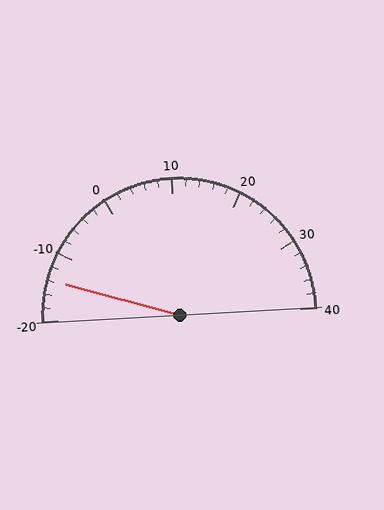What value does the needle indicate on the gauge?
The needle indicates approximately -14.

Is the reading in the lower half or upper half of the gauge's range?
The reading is in the lower half of the range (-20 to 40).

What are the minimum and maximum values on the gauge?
The gauge ranges from -20 to 40.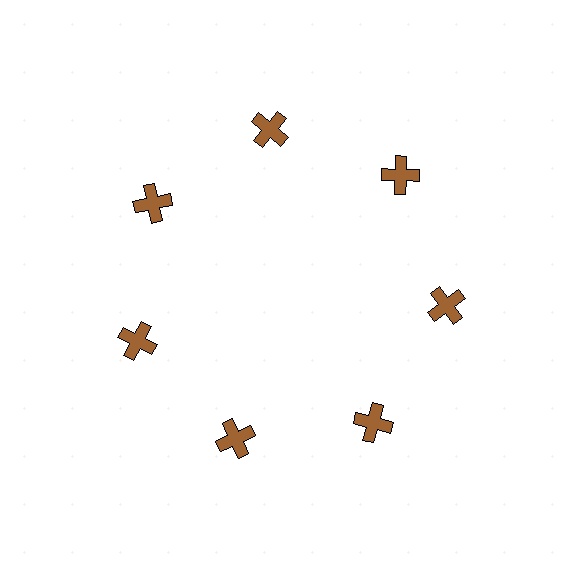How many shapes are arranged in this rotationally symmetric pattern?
There are 7 shapes, arranged in 7 groups of 1.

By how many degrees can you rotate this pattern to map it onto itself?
The pattern maps onto itself every 51 degrees of rotation.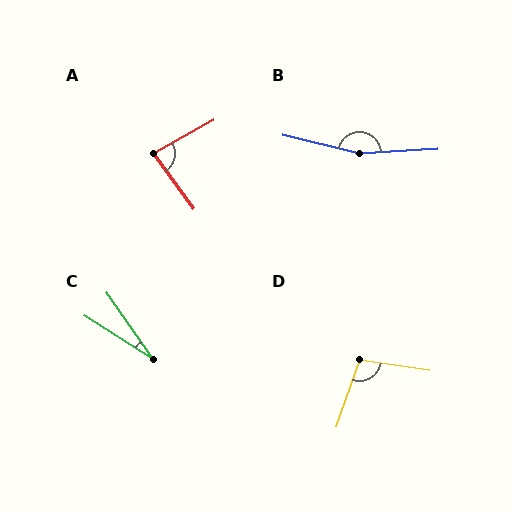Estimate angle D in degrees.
Approximately 101 degrees.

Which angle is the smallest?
C, at approximately 23 degrees.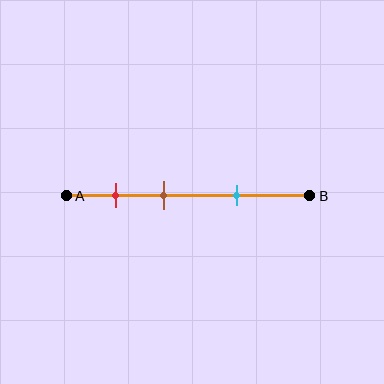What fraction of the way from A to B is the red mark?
The red mark is approximately 20% (0.2) of the way from A to B.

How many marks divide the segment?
There are 3 marks dividing the segment.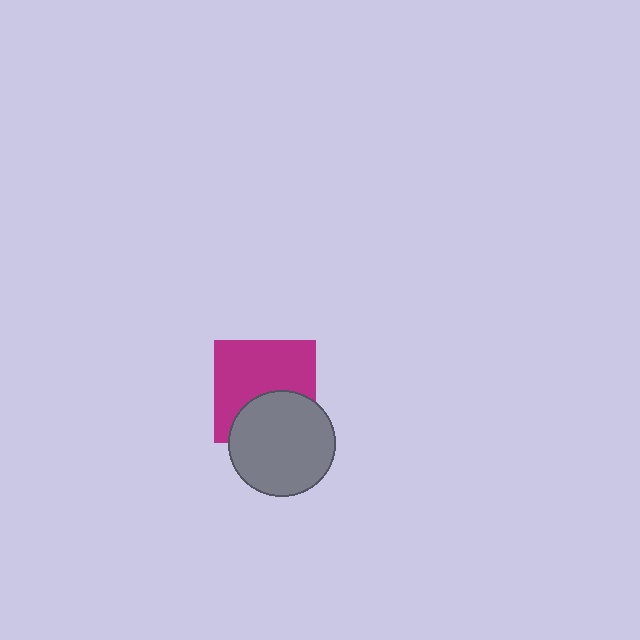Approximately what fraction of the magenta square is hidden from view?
Roughly 37% of the magenta square is hidden behind the gray circle.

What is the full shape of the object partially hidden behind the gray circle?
The partially hidden object is a magenta square.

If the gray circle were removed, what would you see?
You would see the complete magenta square.